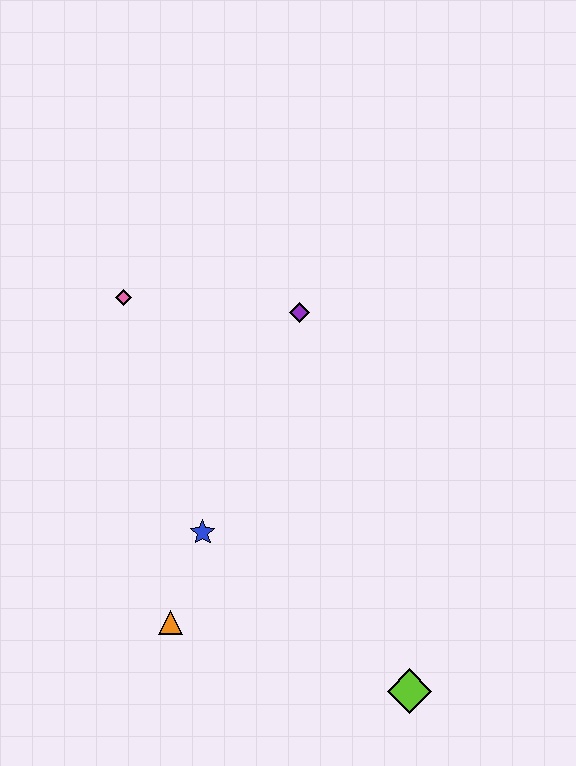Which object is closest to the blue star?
The orange triangle is closest to the blue star.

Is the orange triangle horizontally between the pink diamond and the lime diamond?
Yes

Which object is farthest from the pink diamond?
The lime diamond is farthest from the pink diamond.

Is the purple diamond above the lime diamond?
Yes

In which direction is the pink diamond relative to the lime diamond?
The pink diamond is above the lime diamond.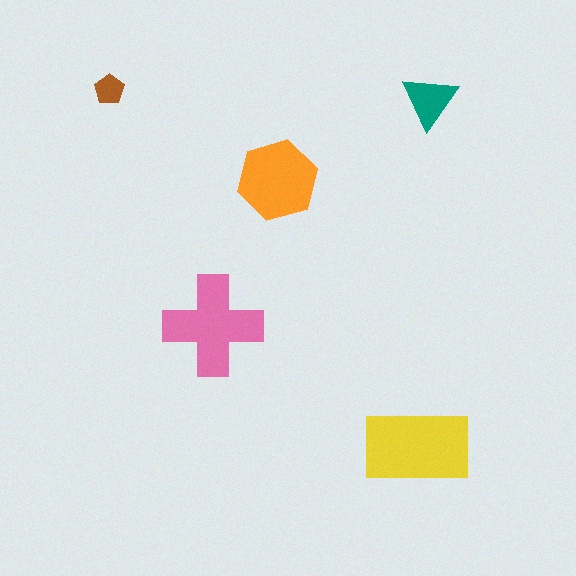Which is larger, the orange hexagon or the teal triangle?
The orange hexagon.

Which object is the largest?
The yellow rectangle.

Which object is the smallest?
The brown pentagon.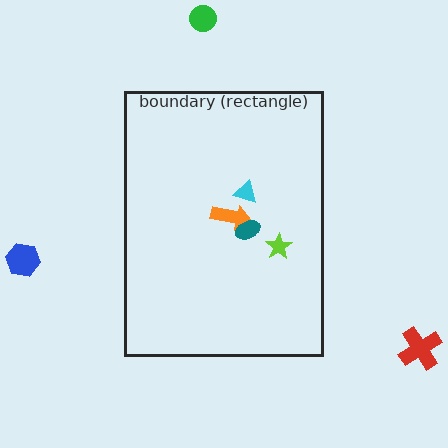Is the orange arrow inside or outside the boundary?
Inside.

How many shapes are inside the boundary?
4 inside, 3 outside.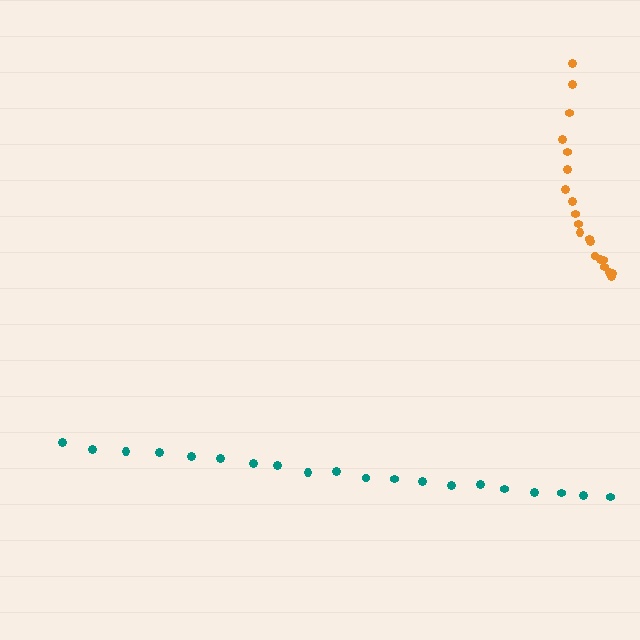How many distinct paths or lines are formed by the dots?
There are 2 distinct paths.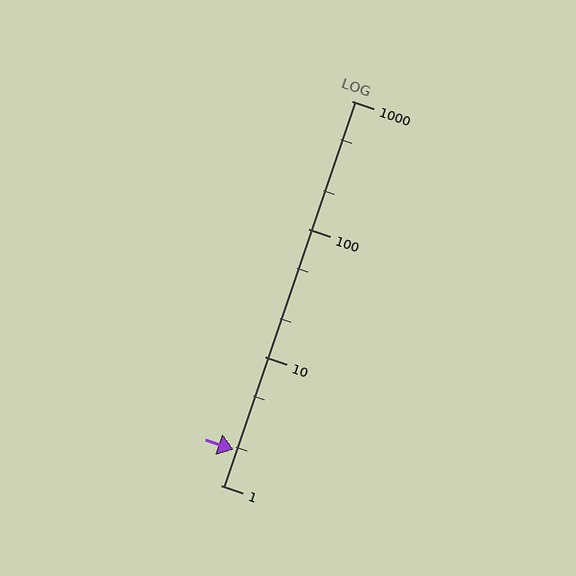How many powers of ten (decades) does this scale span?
The scale spans 3 decades, from 1 to 1000.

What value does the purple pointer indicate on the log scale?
The pointer indicates approximately 1.9.